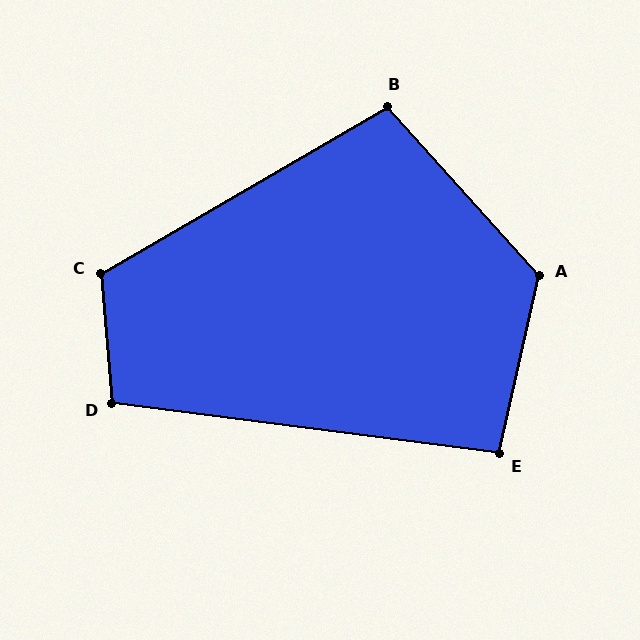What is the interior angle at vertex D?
Approximately 102 degrees (obtuse).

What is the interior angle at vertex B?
Approximately 102 degrees (obtuse).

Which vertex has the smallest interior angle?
E, at approximately 95 degrees.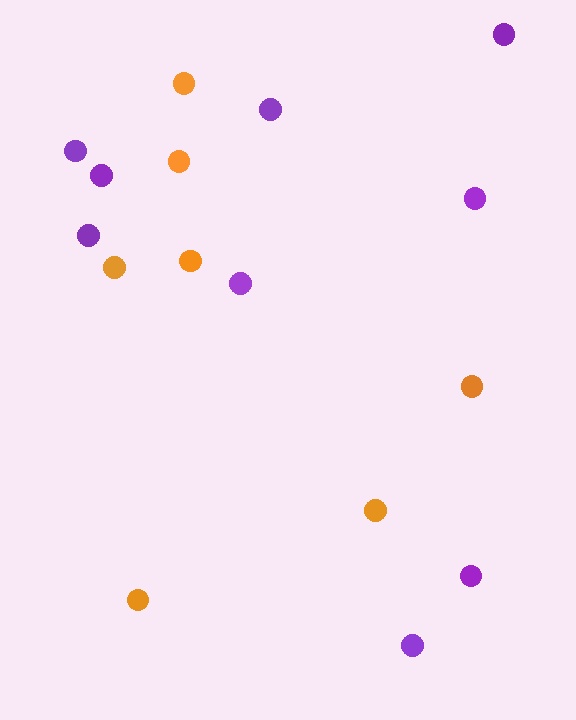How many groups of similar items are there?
There are 2 groups: one group of orange circles (7) and one group of purple circles (9).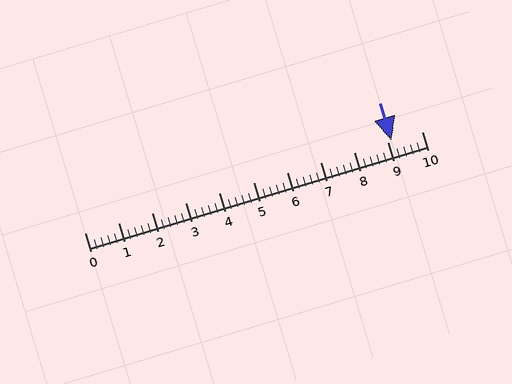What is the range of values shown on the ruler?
The ruler shows values from 0 to 10.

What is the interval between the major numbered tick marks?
The major tick marks are spaced 1 units apart.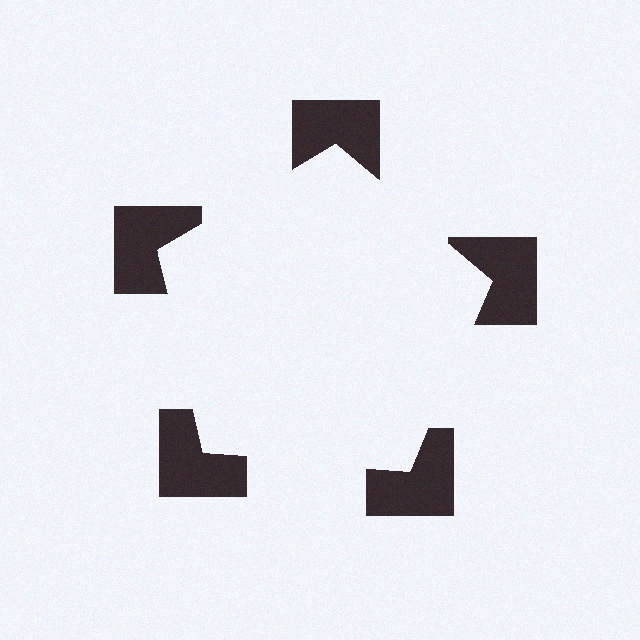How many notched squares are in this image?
There are 5 — one at each vertex of the illusory pentagon.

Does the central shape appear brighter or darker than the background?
It typically appears slightly brighter than the background, even though no actual brightness change is drawn.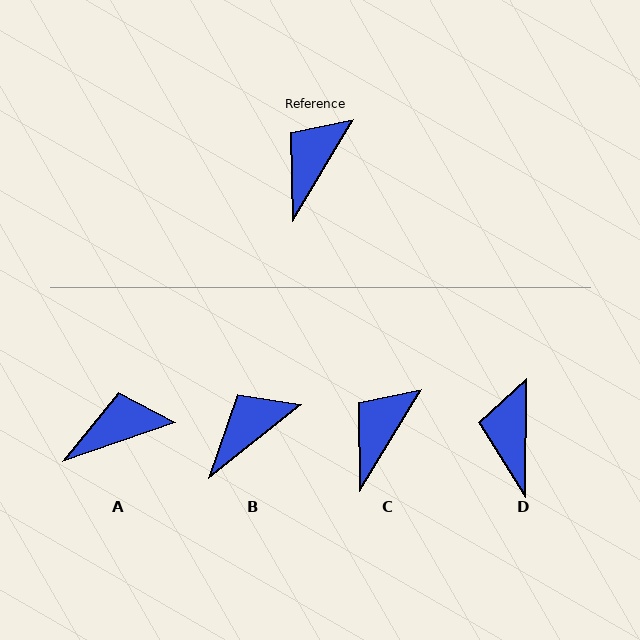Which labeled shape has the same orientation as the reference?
C.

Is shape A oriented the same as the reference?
No, it is off by about 40 degrees.